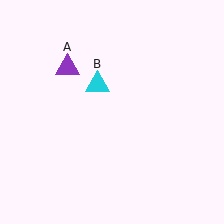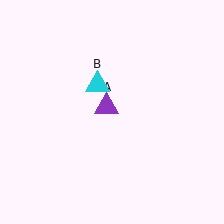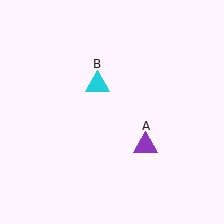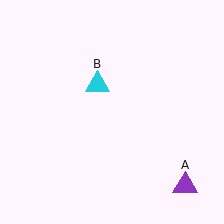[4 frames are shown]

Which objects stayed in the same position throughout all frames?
Cyan triangle (object B) remained stationary.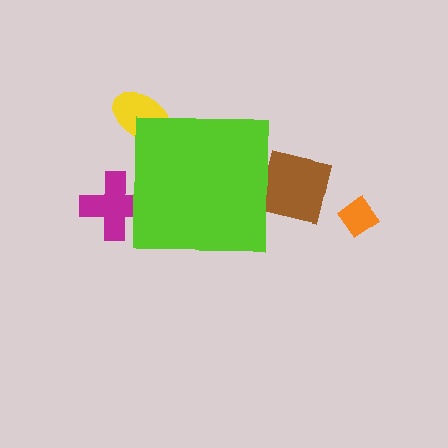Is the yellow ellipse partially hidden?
Yes, the yellow ellipse is partially hidden behind the lime square.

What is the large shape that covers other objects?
A lime square.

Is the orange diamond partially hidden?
No, the orange diamond is fully visible.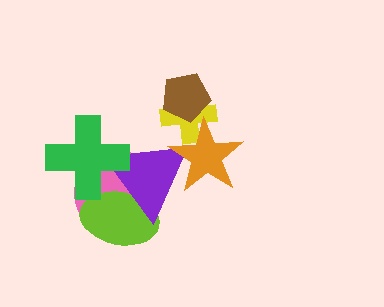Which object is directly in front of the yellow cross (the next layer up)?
The brown pentagon is directly in front of the yellow cross.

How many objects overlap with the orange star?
2 objects overlap with the orange star.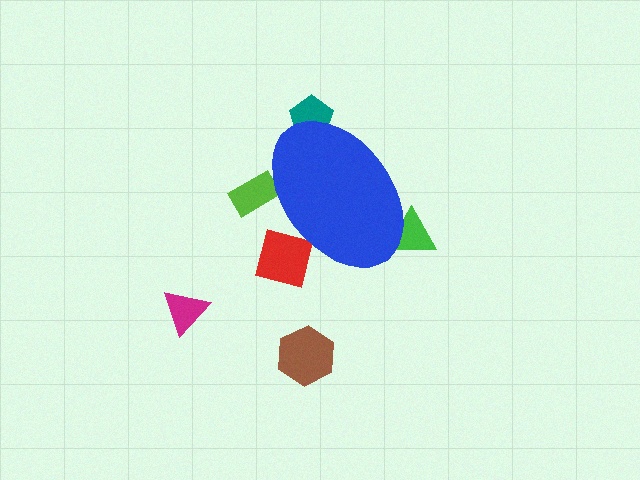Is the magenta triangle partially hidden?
No, the magenta triangle is fully visible.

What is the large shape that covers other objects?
A blue ellipse.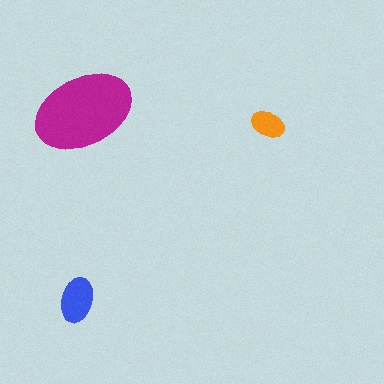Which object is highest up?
The magenta ellipse is topmost.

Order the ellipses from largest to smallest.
the magenta one, the blue one, the orange one.